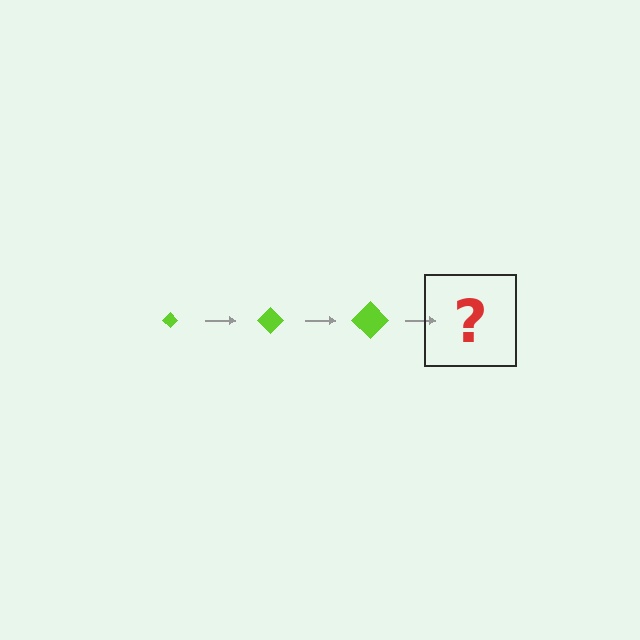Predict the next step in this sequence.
The next step is a lime diamond, larger than the previous one.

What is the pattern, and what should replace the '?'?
The pattern is that the diamond gets progressively larger each step. The '?' should be a lime diamond, larger than the previous one.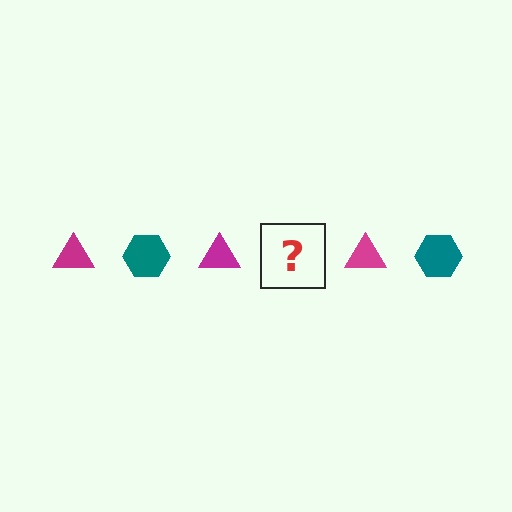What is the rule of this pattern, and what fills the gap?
The rule is that the pattern alternates between magenta triangle and teal hexagon. The gap should be filled with a teal hexagon.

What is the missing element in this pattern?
The missing element is a teal hexagon.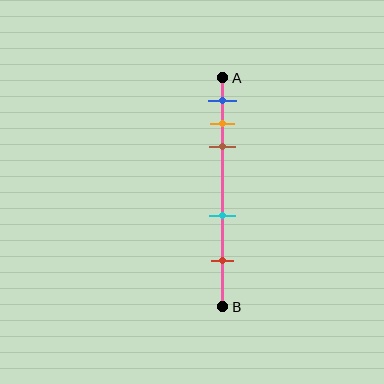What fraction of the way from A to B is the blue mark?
The blue mark is approximately 10% (0.1) of the way from A to B.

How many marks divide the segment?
There are 5 marks dividing the segment.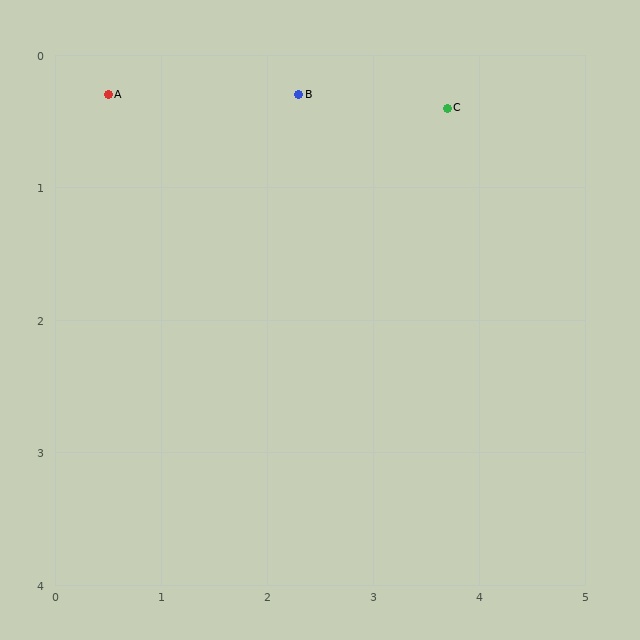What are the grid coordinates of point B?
Point B is at approximately (2.3, 0.3).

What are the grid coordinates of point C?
Point C is at approximately (3.7, 0.4).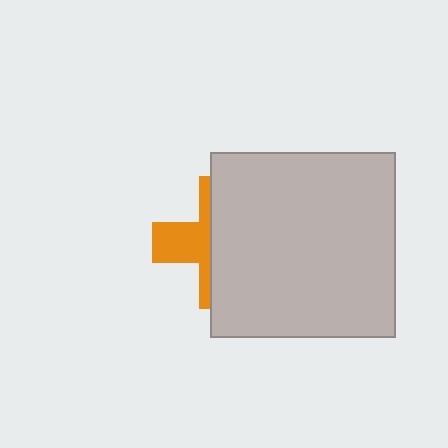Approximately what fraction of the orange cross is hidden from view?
Roughly 64% of the orange cross is hidden behind the light gray square.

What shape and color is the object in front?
The object in front is a light gray square.